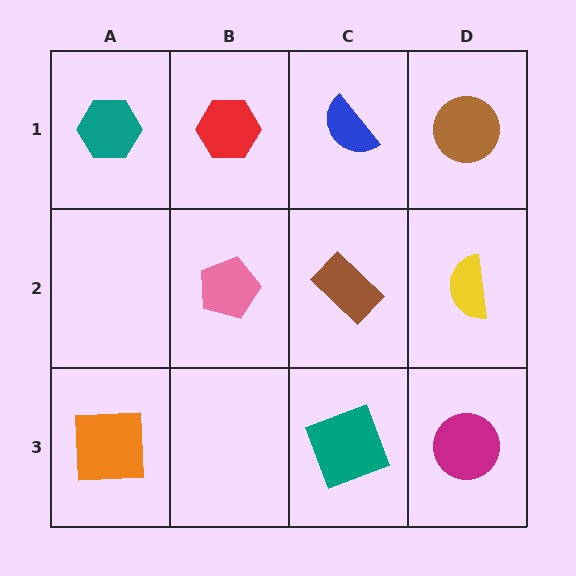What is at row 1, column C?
A blue semicircle.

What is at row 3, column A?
An orange square.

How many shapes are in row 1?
4 shapes.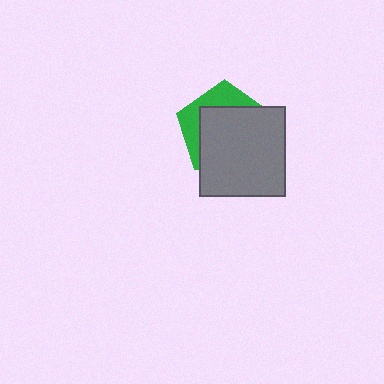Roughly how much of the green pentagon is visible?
A small part of it is visible (roughly 32%).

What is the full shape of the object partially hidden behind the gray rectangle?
The partially hidden object is a green pentagon.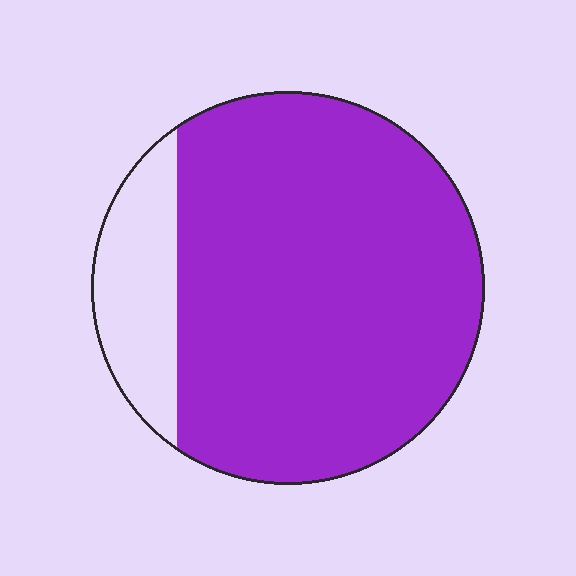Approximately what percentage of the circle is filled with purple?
Approximately 85%.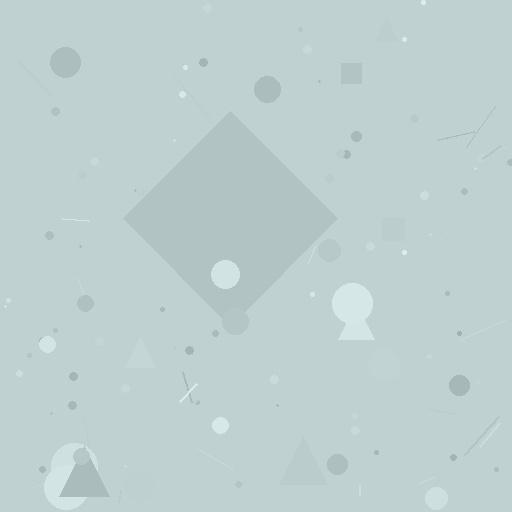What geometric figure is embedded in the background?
A diamond is embedded in the background.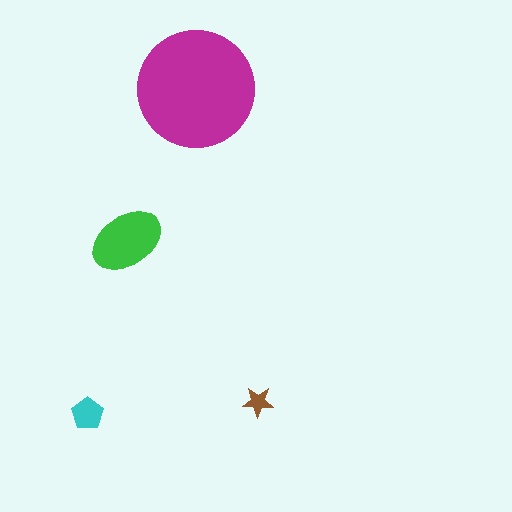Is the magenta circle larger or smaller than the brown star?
Larger.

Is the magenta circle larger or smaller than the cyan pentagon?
Larger.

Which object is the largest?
The magenta circle.